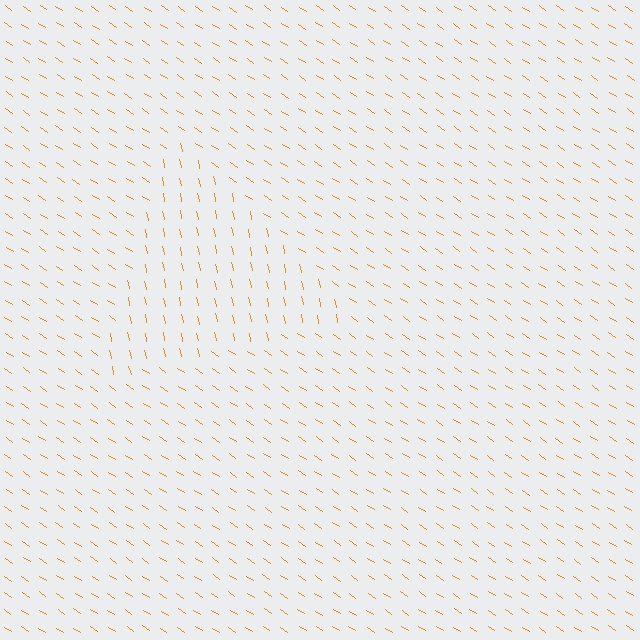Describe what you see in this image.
The image is filled with small orange line segments. A triangle region in the image has lines oriented differently from the surrounding lines, creating a visible texture boundary.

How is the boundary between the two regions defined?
The boundary is defined purely by a change in line orientation (approximately 45 degrees difference). All lines are the same color and thickness.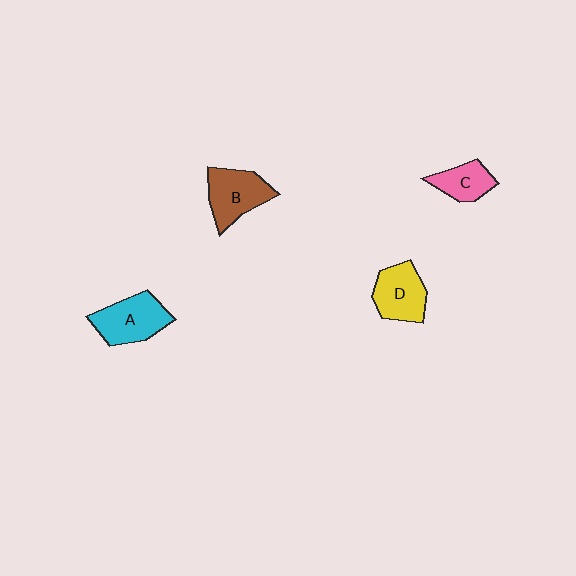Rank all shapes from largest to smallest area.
From largest to smallest: A (cyan), B (brown), D (yellow), C (pink).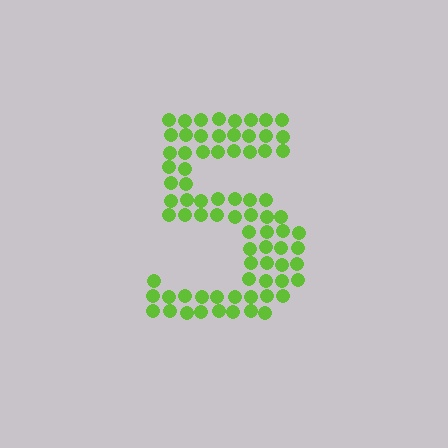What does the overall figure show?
The overall figure shows the digit 5.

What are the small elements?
The small elements are circles.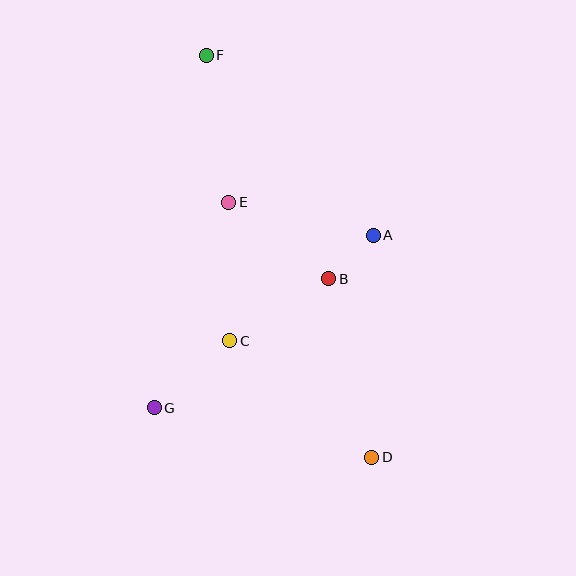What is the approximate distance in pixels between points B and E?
The distance between B and E is approximately 125 pixels.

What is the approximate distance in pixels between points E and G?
The distance between E and G is approximately 219 pixels.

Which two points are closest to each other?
Points A and B are closest to each other.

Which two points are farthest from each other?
Points D and F are farthest from each other.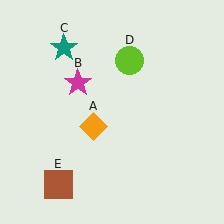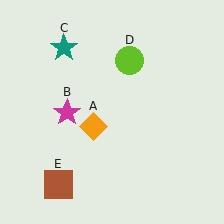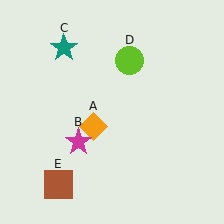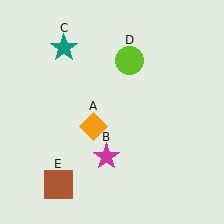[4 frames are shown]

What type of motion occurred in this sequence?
The magenta star (object B) rotated counterclockwise around the center of the scene.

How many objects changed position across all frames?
1 object changed position: magenta star (object B).